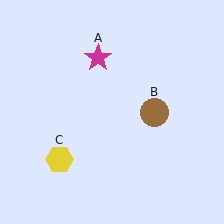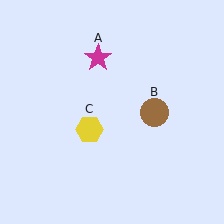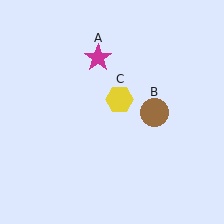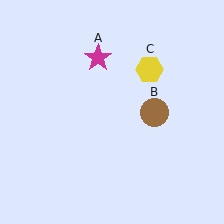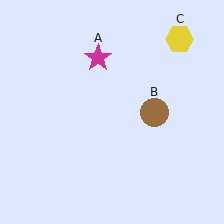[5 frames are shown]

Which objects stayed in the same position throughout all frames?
Magenta star (object A) and brown circle (object B) remained stationary.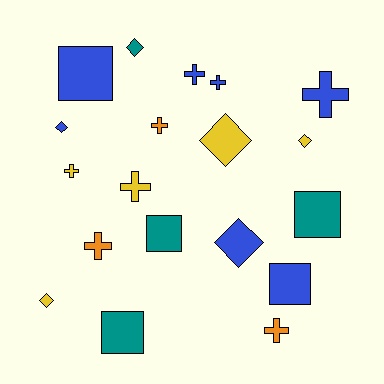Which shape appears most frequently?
Cross, with 8 objects.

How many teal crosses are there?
There are no teal crosses.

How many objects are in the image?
There are 19 objects.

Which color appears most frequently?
Blue, with 7 objects.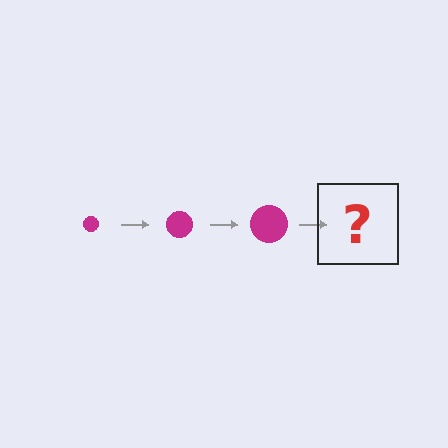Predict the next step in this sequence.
The next step is a magenta circle, larger than the previous one.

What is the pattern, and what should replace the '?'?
The pattern is that the circle gets progressively larger each step. The '?' should be a magenta circle, larger than the previous one.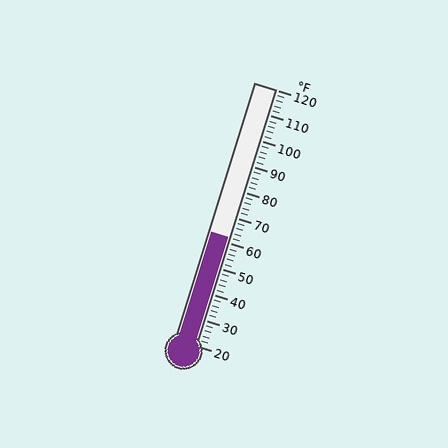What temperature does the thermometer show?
The thermometer shows approximately 62°F.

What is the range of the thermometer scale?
The thermometer scale ranges from 20°F to 120°F.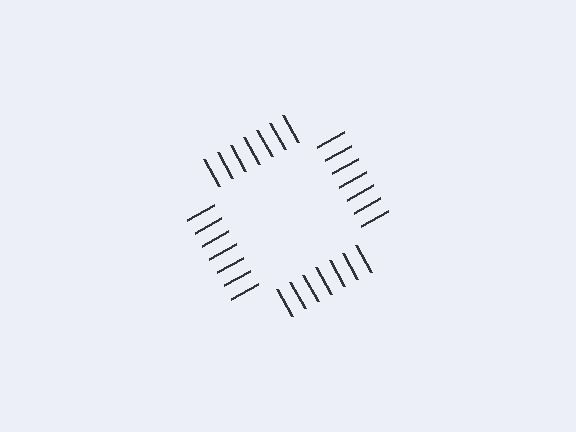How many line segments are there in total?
28 — 7 along each of the 4 edges.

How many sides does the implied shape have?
4 sides — the line-ends trace a square.